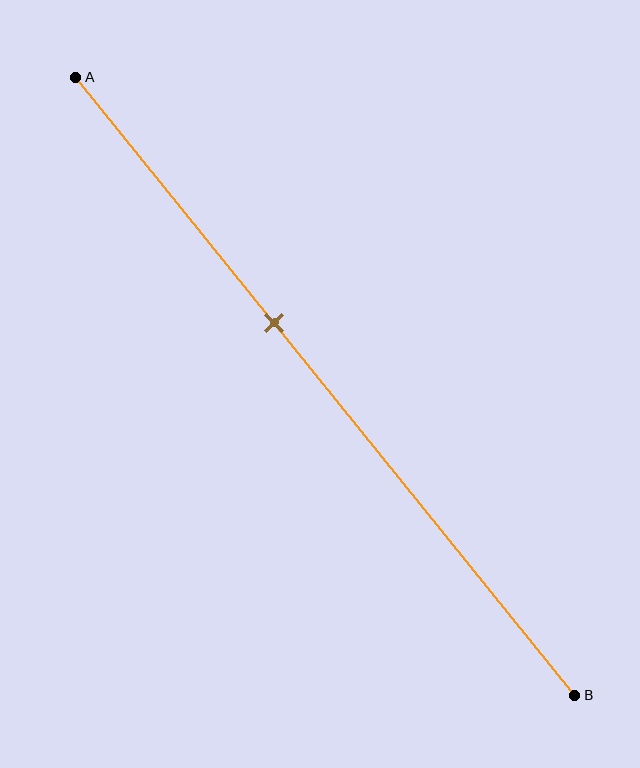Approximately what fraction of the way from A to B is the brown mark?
The brown mark is approximately 40% of the way from A to B.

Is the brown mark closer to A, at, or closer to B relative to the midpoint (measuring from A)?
The brown mark is closer to point A than the midpoint of segment AB.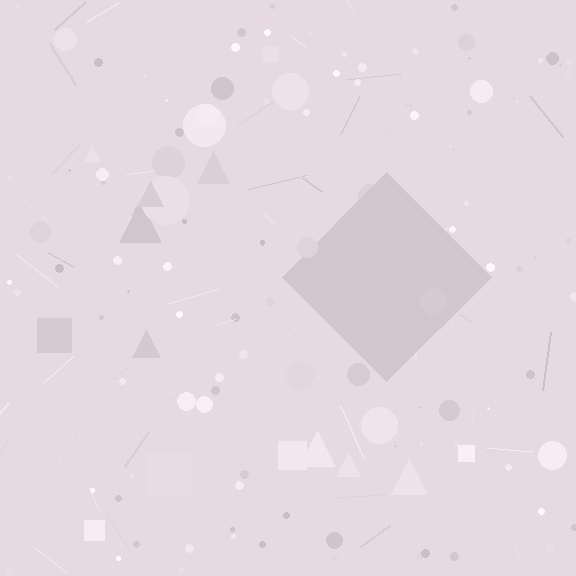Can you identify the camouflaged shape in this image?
The camouflaged shape is a diamond.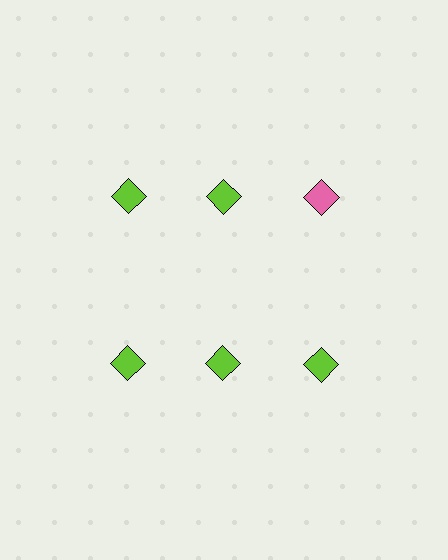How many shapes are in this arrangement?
There are 6 shapes arranged in a grid pattern.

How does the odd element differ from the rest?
It has a different color: pink instead of lime.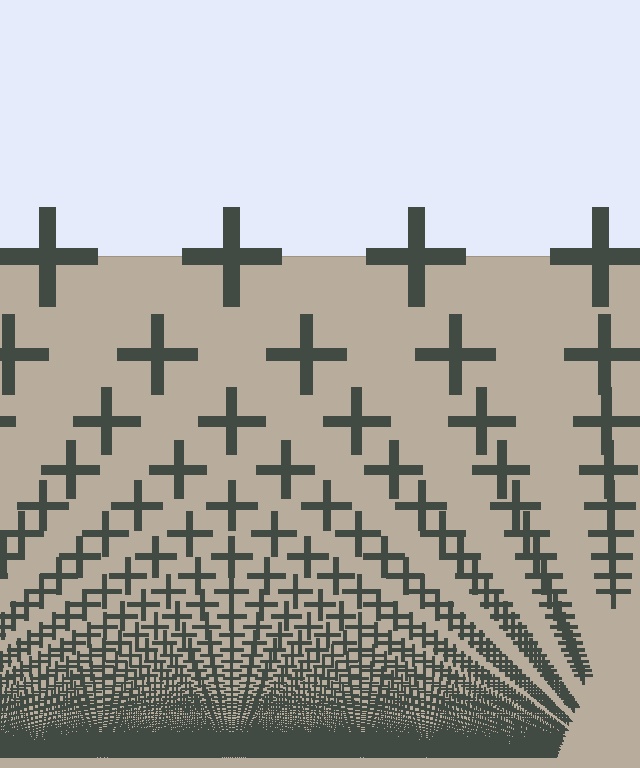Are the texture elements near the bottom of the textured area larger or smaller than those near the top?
Smaller. The gradient is inverted — elements near the bottom are smaller and denser.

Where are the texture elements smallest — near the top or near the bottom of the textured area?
Near the bottom.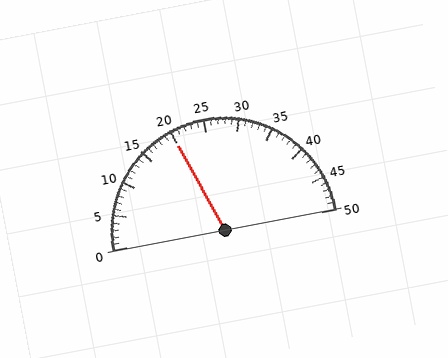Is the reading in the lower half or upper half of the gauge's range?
The reading is in the lower half of the range (0 to 50).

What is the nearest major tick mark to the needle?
The nearest major tick mark is 20.